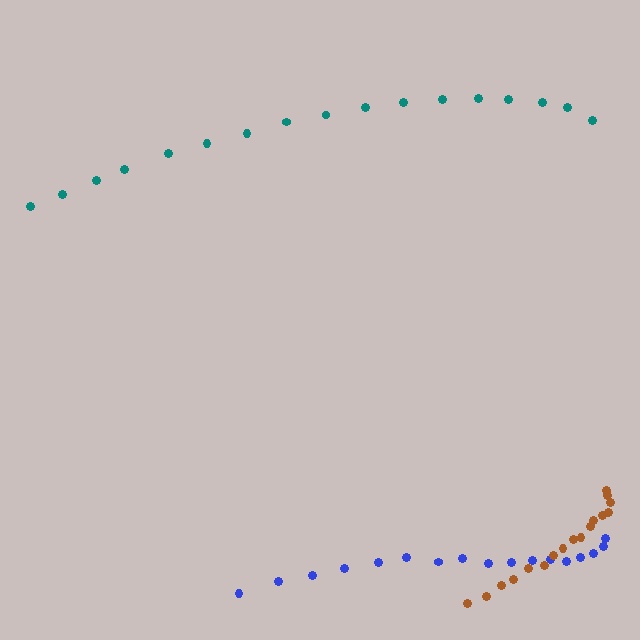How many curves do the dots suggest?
There are 3 distinct paths.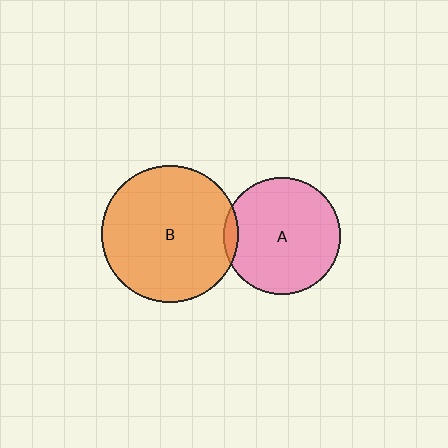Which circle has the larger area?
Circle B (orange).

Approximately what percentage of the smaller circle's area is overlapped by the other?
Approximately 5%.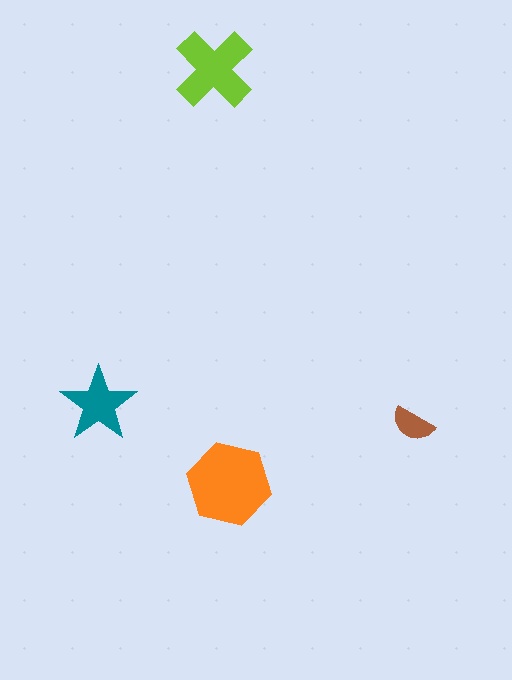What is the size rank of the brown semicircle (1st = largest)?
4th.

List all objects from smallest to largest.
The brown semicircle, the teal star, the lime cross, the orange hexagon.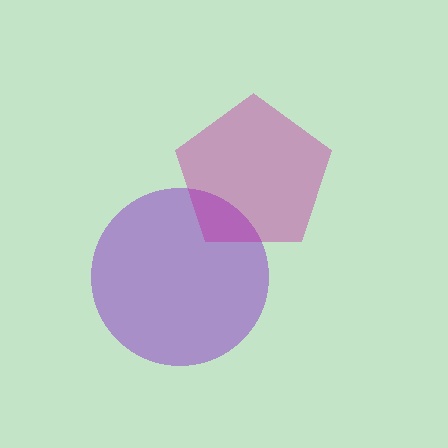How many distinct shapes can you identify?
There are 2 distinct shapes: a purple circle, a magenta pentagon.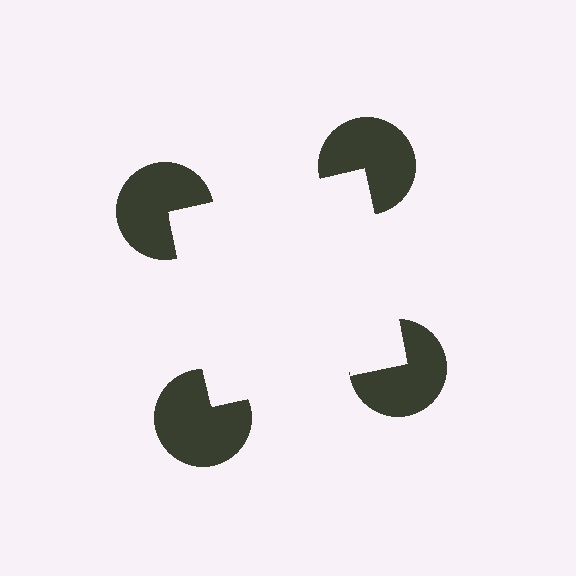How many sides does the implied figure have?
4 sides.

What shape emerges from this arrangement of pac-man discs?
An illusory square — its edges are inferred from the aligned wedge cuts in the pac-man discs, not physically drawn.